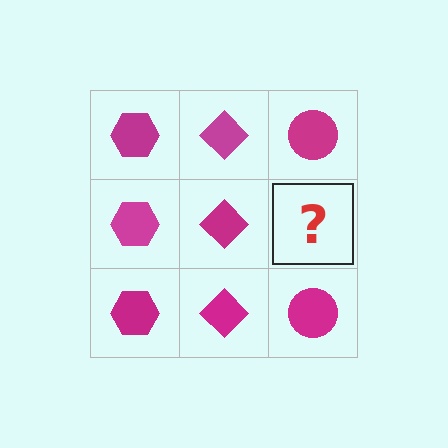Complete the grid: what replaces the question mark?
The question mark should be replaced with a magenta circle.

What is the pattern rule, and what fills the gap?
The rule is that each column has a consistent shape. The gap should be filled with a magenta circle.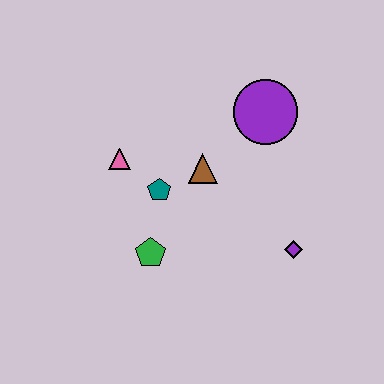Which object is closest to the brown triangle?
The teal pentagon is closest to the brown triangle.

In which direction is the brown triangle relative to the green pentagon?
The brown triangle is above the green pentagon.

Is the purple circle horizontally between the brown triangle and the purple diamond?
Yes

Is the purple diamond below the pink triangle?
Yes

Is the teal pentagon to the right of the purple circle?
No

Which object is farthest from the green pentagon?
The purple circle is farthest from the green pentagon.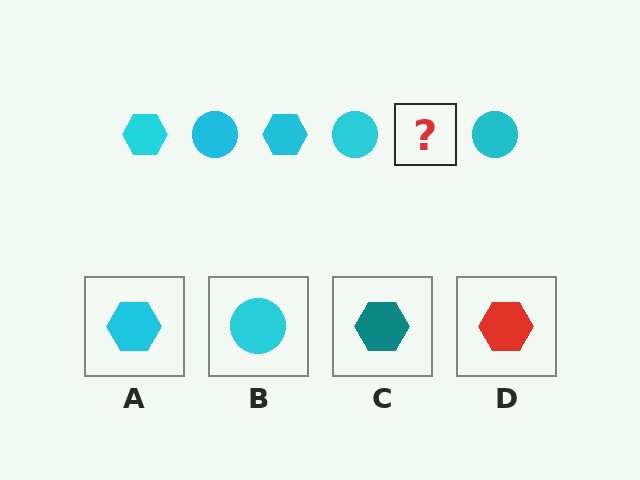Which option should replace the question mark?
Option A.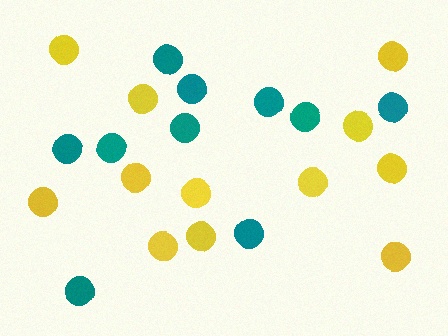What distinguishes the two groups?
There are 2 groups: one group of teal circles (10) and one group of yellow circles (12).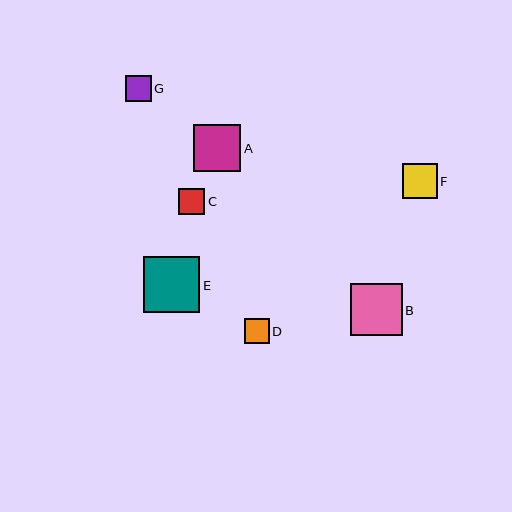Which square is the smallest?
Square D is the smallest with a size of approximately 25 pixels.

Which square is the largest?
Square E is the largest with a size of approximately 56 pixels.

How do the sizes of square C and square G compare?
Square C and square G are approximately the same size.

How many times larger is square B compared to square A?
Square B is approximately 1.1 times the size of square A.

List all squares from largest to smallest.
From largest to smallest: E, B, A, F, C, G, D.